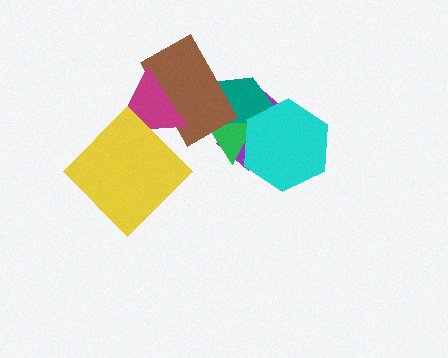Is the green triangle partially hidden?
Yes, it is partially covered by another shape.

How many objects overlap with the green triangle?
4 objects overlap with the green triangle.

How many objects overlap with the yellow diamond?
1 object overlaps with the yellow diamond.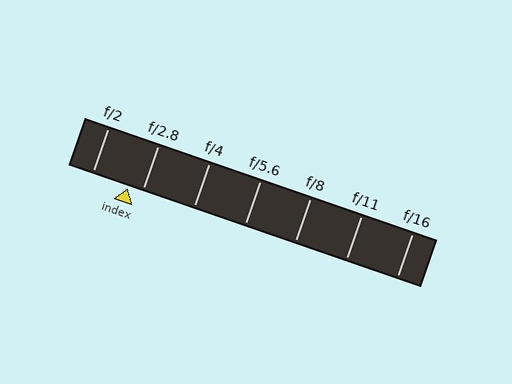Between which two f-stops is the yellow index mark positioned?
The index mark is between f/2 and f/2.8.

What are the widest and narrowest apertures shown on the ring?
The widest aperture shown is f/2 and the narrowest is f/16.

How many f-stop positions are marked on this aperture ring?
There are 7 f-stop positions marked.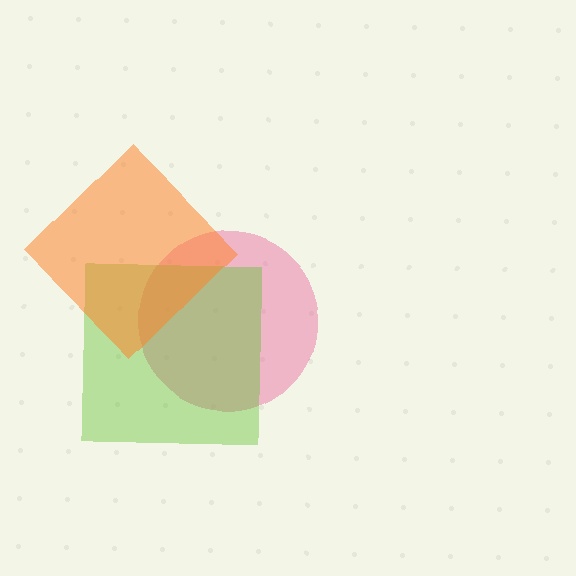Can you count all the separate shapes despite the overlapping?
Yes, there are 3 separate shapes.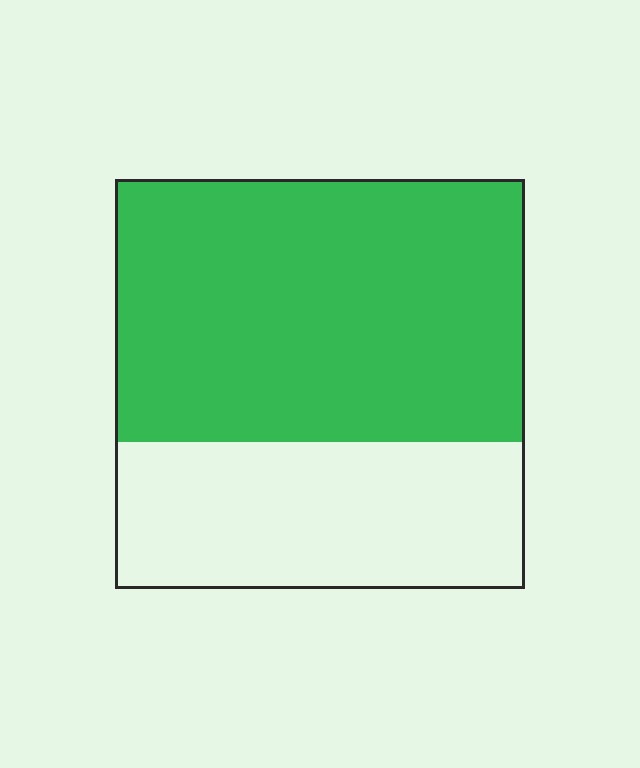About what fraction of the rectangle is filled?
About five eighths (5/8).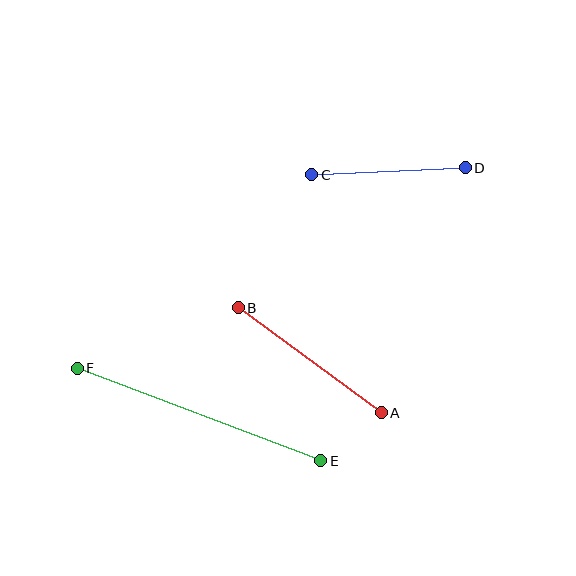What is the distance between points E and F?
The distance is approximately 261 pixels.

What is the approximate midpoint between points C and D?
The midpoint is at approximately (389, 171) pixels.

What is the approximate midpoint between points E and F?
The midpoint is at approximately (199, 415) pixels.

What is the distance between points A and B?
The distance is approximately 178 pixels.